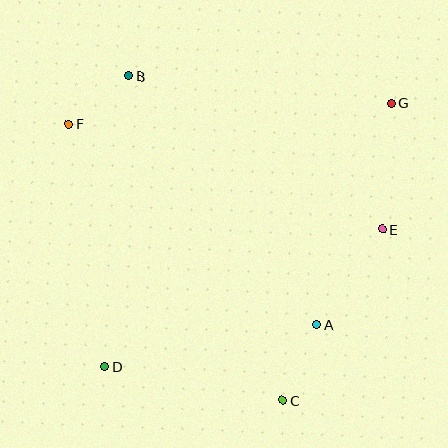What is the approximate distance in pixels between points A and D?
The distance between A and D is approximately 216 pixels.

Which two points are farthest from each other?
Points D and G are farthest from each other.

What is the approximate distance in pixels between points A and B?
The distance between A and B is approximately 312 pixels.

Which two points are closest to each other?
Points B and F are closest to each other.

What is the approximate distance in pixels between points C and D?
The distance between C and D is approximately 181 pixels.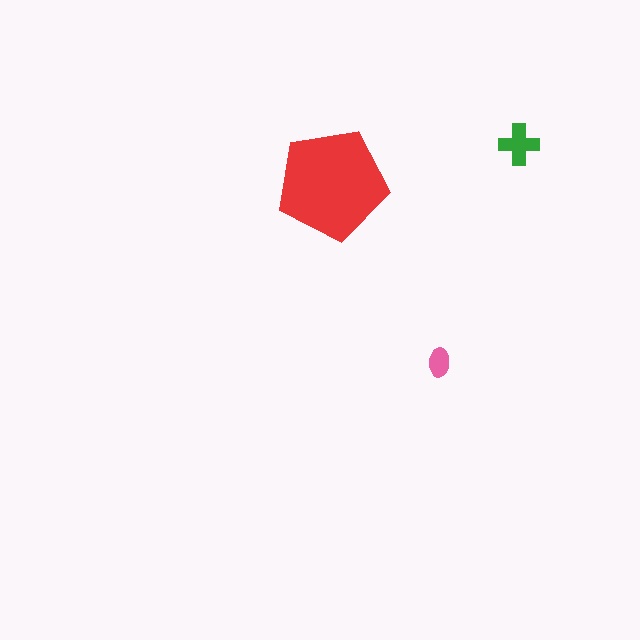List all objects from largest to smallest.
The red pentagon, the green cross, the pink ellipse.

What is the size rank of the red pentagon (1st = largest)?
1st.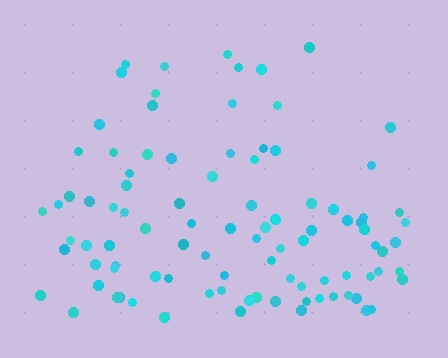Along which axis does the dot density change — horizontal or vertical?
Vertical.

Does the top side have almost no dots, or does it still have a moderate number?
Still a moderate number, just noticeably fewer than the bottom.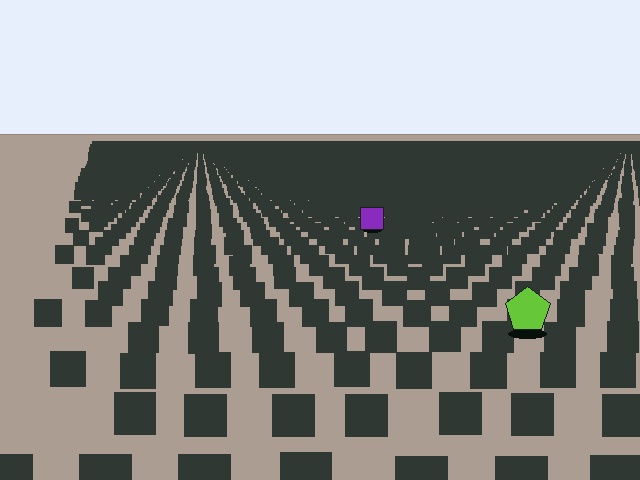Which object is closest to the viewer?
The lime pentagon is closest. The texture marks near it are larger and more spread out.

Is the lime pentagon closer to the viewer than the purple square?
Yes. The lime pentagon is closer — you can tell from the texture gradient: the ground texture is coarser near it.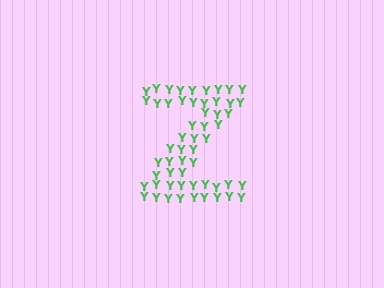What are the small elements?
The small elements are letter Y's.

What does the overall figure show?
The overall figure shows the letter Z.